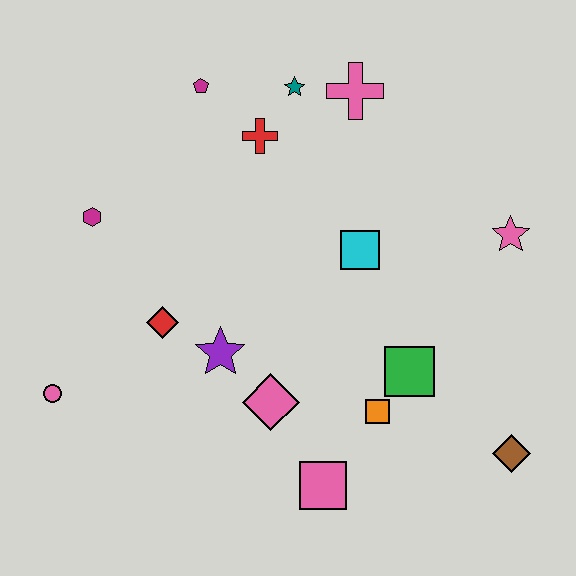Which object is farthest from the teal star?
The brown diamond is farthest from the teal star.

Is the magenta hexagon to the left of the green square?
Yes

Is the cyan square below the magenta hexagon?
Yes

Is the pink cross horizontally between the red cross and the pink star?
Yes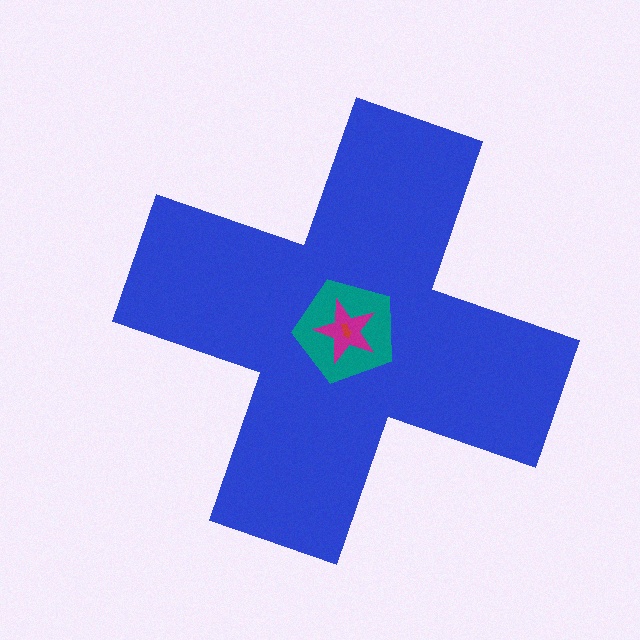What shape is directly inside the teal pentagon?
The magenta star.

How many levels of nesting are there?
4.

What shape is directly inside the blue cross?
The teal pentagon.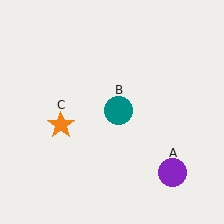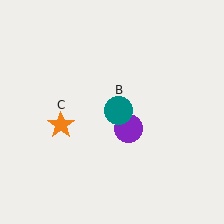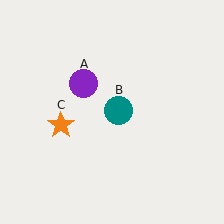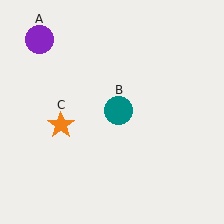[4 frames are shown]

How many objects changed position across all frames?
1 object changed position: purple circle (object A).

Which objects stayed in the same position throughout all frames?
Teal circle (object B) and orange star (object C) remained stationary.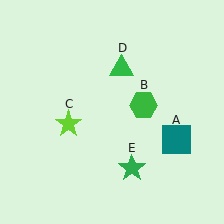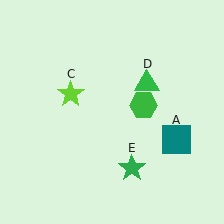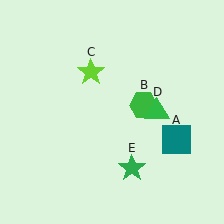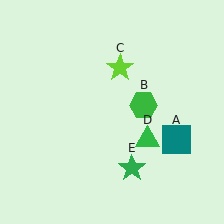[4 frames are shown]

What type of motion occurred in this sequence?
The lime star (object C), green triangle (object D) rotated clockwise around the center of the scene.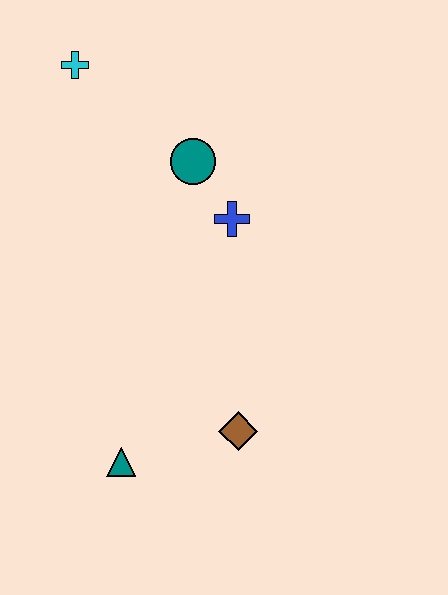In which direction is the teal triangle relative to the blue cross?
The teal triangle is below the blue cross.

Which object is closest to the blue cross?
The teal circle is closest to the blue cross.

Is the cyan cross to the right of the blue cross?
No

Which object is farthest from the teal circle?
The teal triangle is farthest from the teal circle.